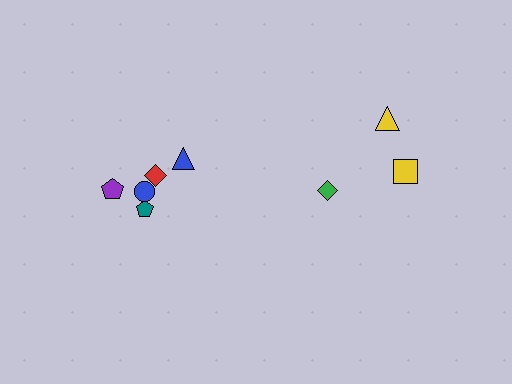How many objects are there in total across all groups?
There are 8 objects.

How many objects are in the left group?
There are 5 objects.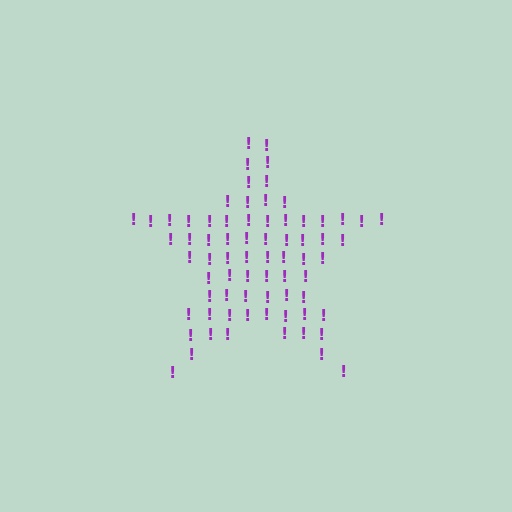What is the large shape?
The large shape is a star.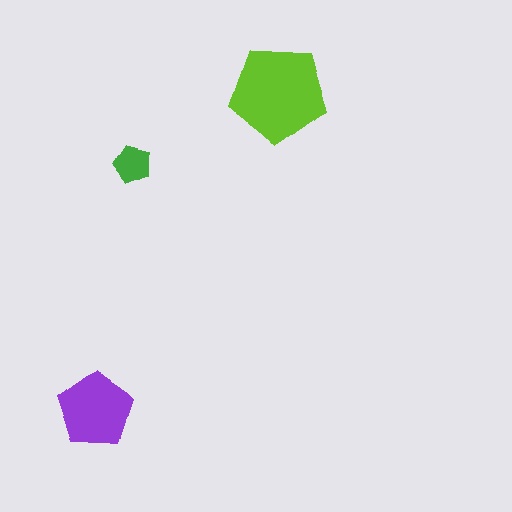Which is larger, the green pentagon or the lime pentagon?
The lime one.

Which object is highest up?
The lime pentagon is topmost.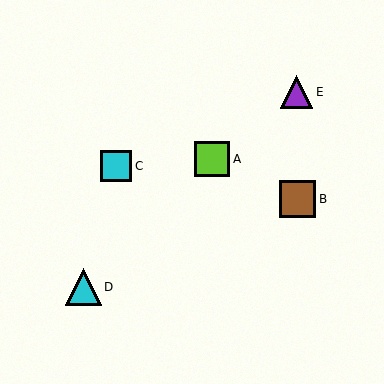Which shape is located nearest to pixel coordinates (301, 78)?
The purple triangle (labeled E) at (297, 92) is nearest to that location.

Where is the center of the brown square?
The center of the brown square is at (297, 199).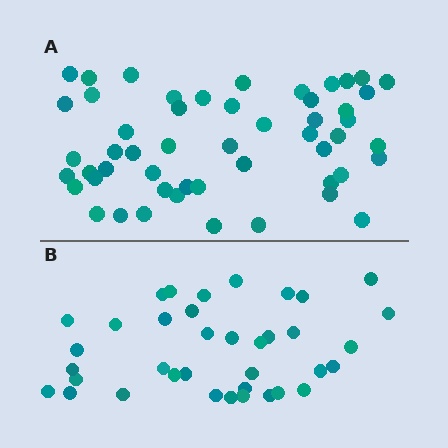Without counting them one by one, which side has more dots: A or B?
Region A (the top region) has more dots.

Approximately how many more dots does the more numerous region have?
Region A has approximately 15 more dots than region B.